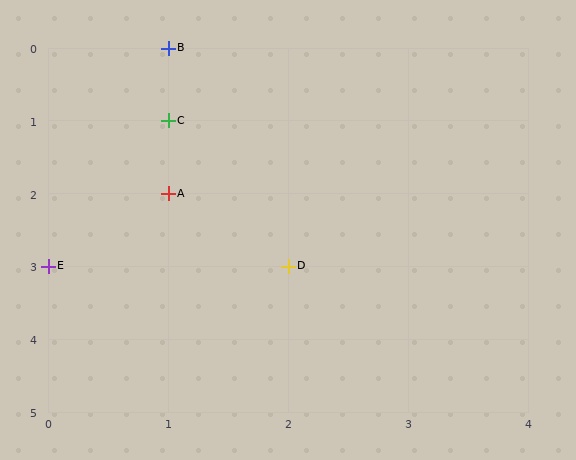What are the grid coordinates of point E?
Point E is at grid coordinates (0, 3).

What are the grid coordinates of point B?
Point B is at grid coordinates (1, 0).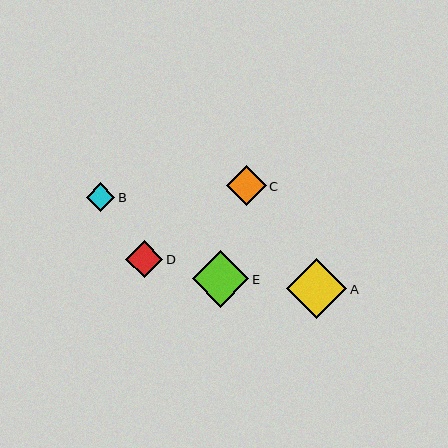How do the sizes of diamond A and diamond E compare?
Diamond A and diamond E are approximately the same size.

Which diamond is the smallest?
Diamond B is the smallest with a size of approximately 28 pixels.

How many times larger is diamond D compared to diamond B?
Diamond D is approximately 1.3 times the size of diamond B.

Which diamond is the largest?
Diamond A is the largest with a size of approximately 61 pixels.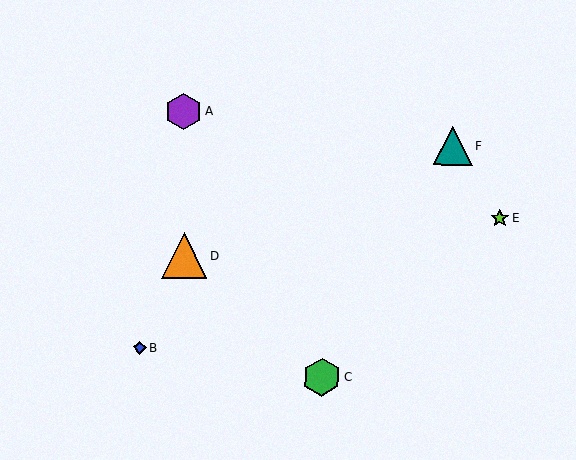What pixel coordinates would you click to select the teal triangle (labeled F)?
Click at (453, 146) to select the teal triangle F.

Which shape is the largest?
The orange triangle (labeled D) is the largest.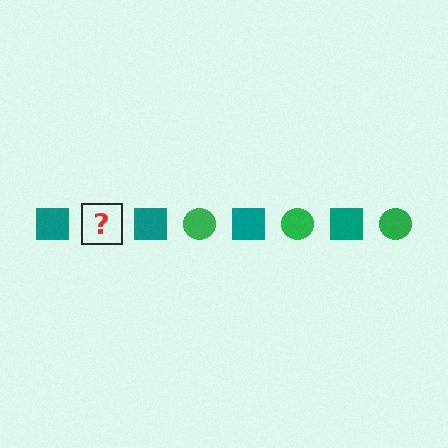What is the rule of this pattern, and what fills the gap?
The rule is that the pattern alternates between teal square and green circle. The gap should be filled with a green circle.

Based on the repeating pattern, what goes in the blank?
The blank should be a green circle.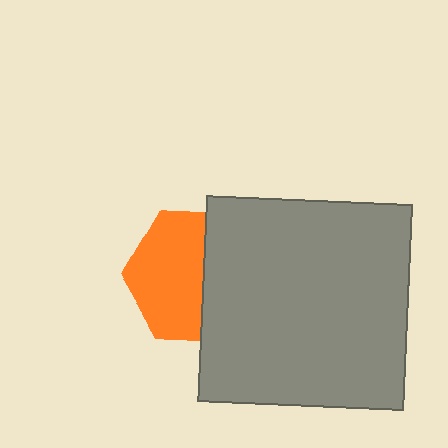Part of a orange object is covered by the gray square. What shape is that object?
It is a hexagon.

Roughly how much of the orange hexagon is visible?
About half of it is visible (roughly 57%).